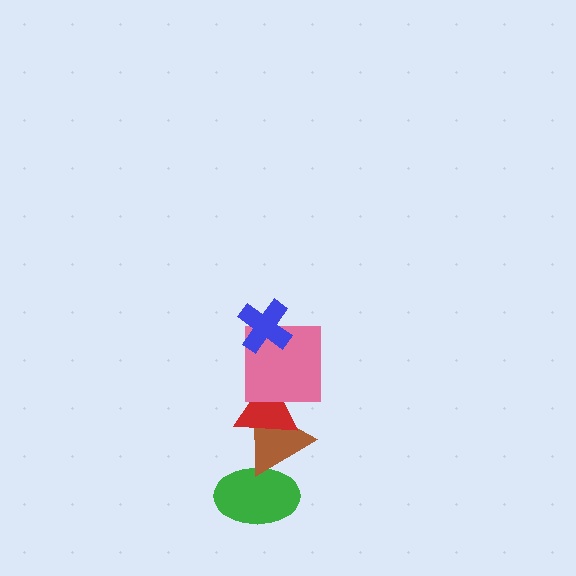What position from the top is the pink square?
The pink square is 2nd from the top.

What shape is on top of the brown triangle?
The red triangle is on top of the brown triangle.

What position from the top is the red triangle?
The red triangle is 3rd from the top.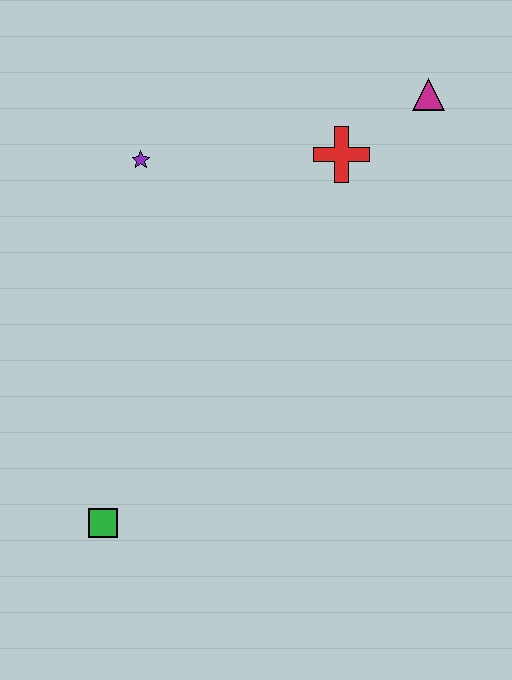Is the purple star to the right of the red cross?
No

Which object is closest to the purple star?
The red cross is closest to the purple star.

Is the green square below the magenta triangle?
Yes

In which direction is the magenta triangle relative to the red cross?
The magenta triangle is to the right of the red cross.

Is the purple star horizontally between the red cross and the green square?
Yes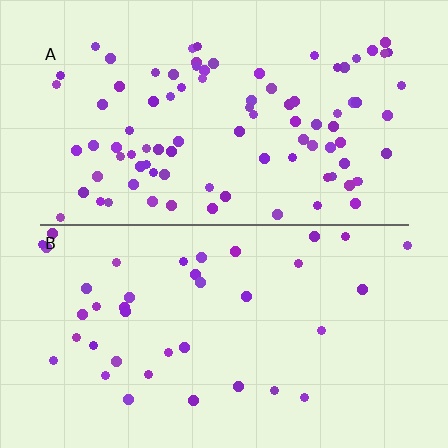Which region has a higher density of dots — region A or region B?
A (the top).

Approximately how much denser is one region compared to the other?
Approximately 2.4× — region A over region B.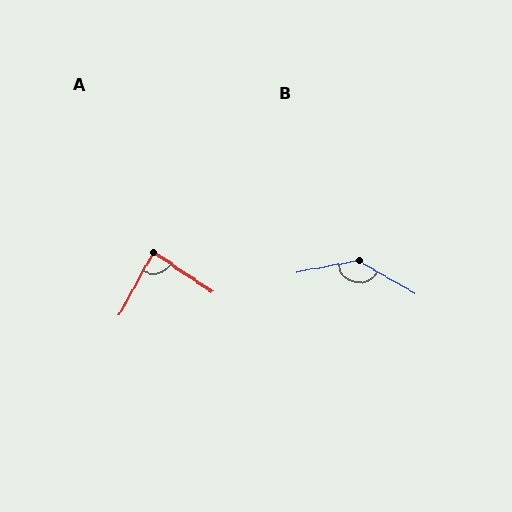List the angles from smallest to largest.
A (84°), B (139°).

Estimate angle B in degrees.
Approximately 139 degrees.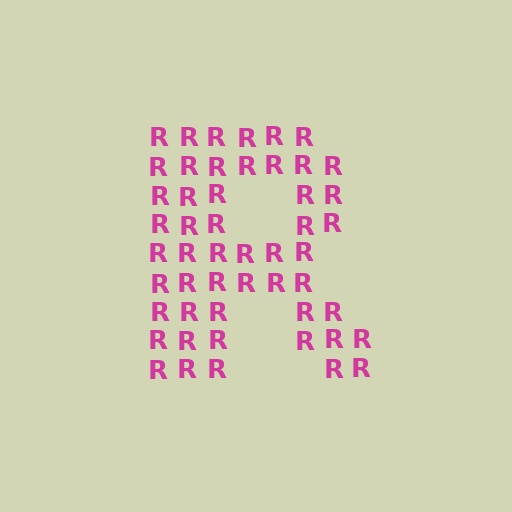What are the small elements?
The small elements are letter R's.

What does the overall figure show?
The overall figure shows the letter R.